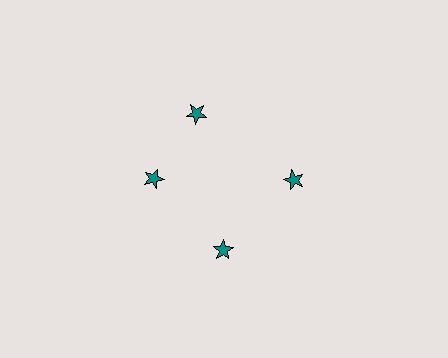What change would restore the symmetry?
The symmetry would be restored by rotating it back into even spacing with its neighbors so that all 4 stars sit at equal angles and equal distance from the center.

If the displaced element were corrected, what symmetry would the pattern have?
It would have 4-fold rotational symmetry — the pattern would map onto itself every 90 degrees.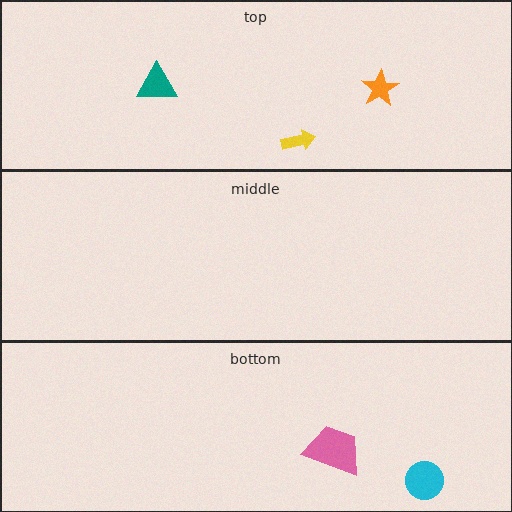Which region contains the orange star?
The top region.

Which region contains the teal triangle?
The top region.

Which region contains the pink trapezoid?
The bottom region.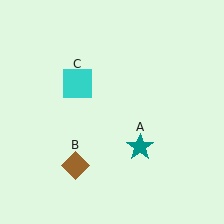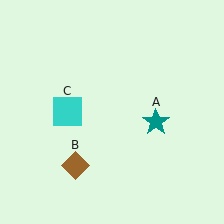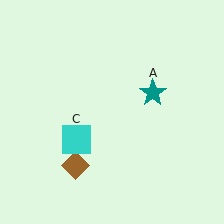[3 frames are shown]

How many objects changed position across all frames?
2 objects changed position: teal star (object A), cyan square (object C).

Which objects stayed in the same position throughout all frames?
Brown diamond (object B) remained stationary.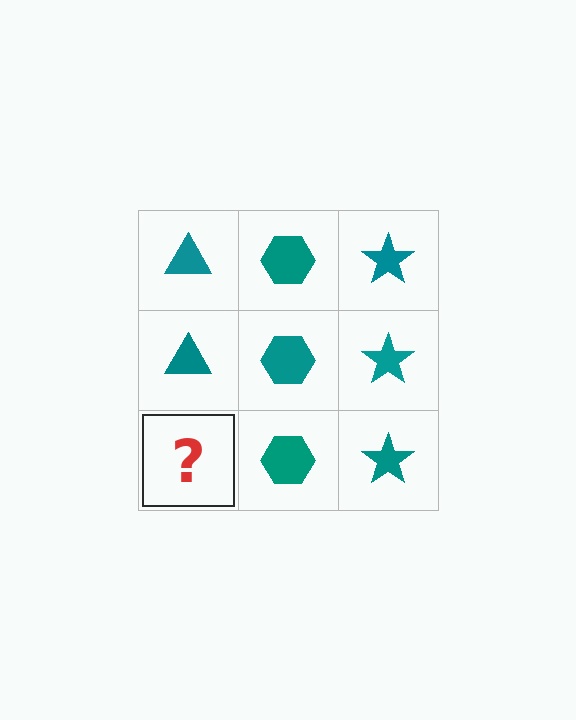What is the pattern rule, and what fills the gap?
The rule is that each column has a consistent shape. The gap should be filled with a teal triangle.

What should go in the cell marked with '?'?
The missing cell should contain a teal triangle.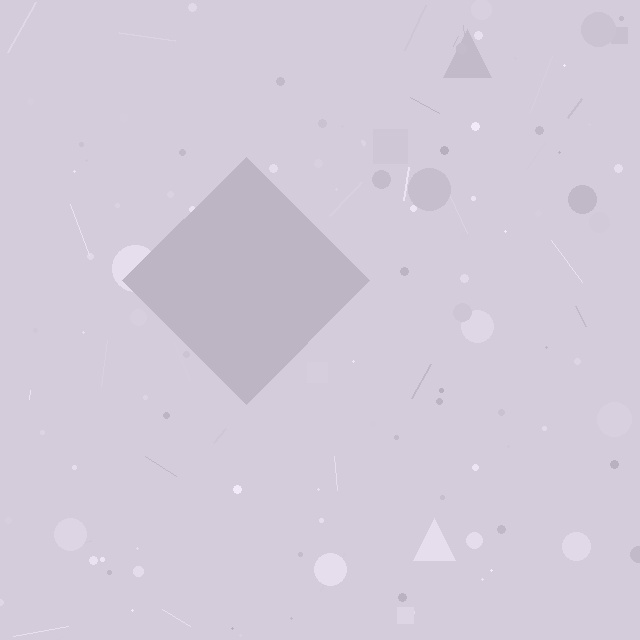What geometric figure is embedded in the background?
A diamond is embedded in the background.